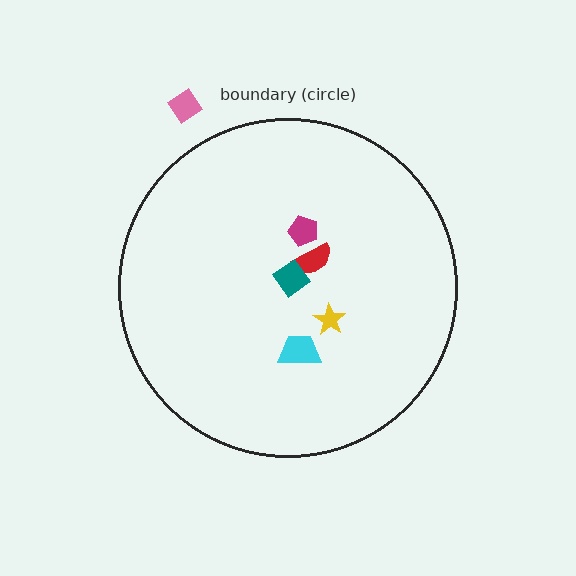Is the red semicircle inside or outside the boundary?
Inside.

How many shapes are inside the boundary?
5 inside, 1 outside.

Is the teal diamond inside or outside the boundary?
Inside.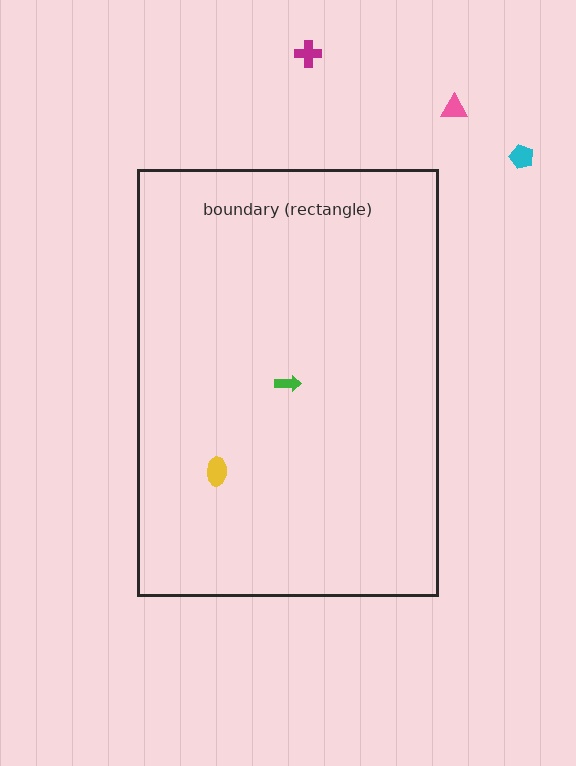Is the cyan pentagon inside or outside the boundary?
Outside.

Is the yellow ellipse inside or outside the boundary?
Inside.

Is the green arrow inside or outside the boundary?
Inside.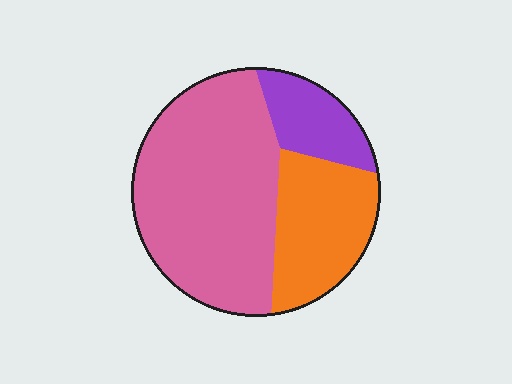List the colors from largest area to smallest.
From largest to smallest: pink, orange, purple.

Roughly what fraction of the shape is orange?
Orange takes up about one quarter (1/4) of the shape.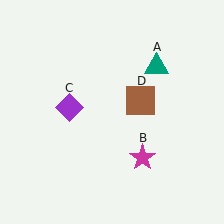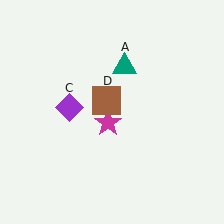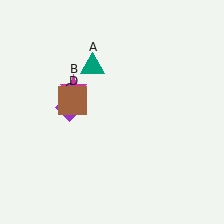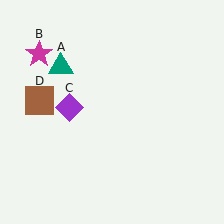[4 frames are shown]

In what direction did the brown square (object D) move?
The brown square (object D) moved left.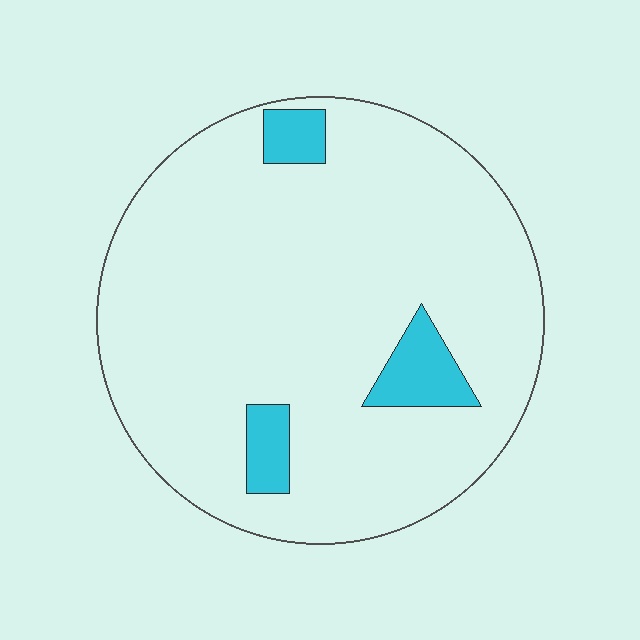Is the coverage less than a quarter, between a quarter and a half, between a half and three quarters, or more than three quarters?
Less than a quarter.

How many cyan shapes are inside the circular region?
3.